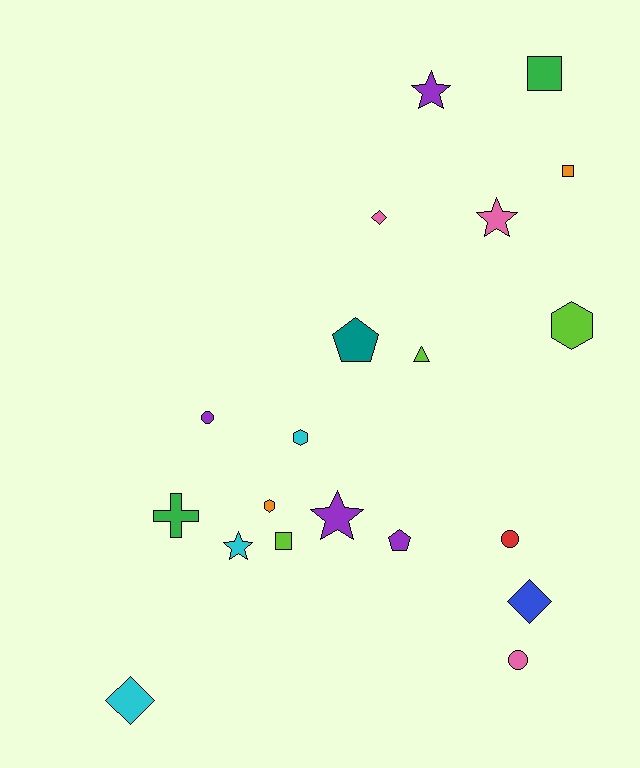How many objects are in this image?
There are 20 objects.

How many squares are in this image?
There are 3 squares.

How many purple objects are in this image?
There are 4 purple objects.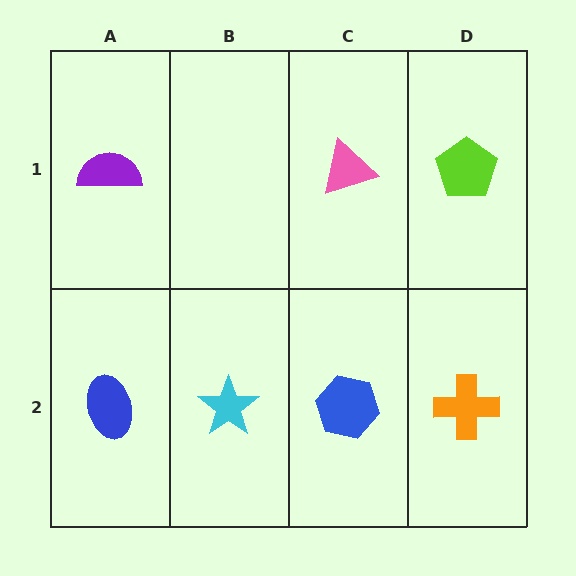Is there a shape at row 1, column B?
No, that cell is empty.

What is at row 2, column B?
A cyan star.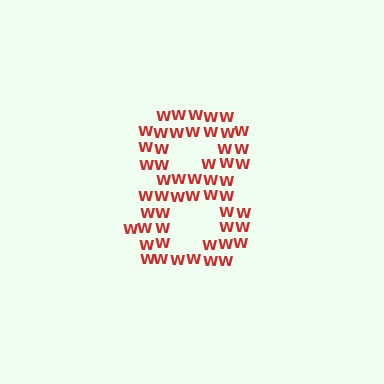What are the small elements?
The small elements are letter W's.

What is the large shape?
The large shape is the digit 8.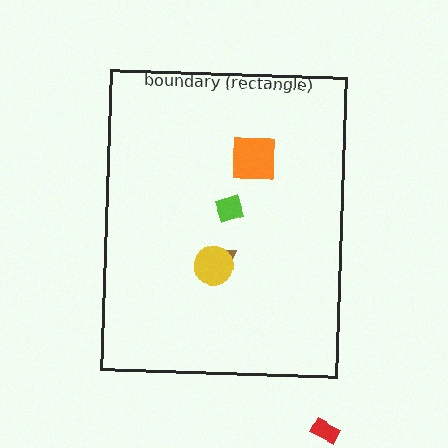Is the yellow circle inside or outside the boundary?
Inside.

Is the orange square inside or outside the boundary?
Inside.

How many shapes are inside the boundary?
4 inside, 1 outside.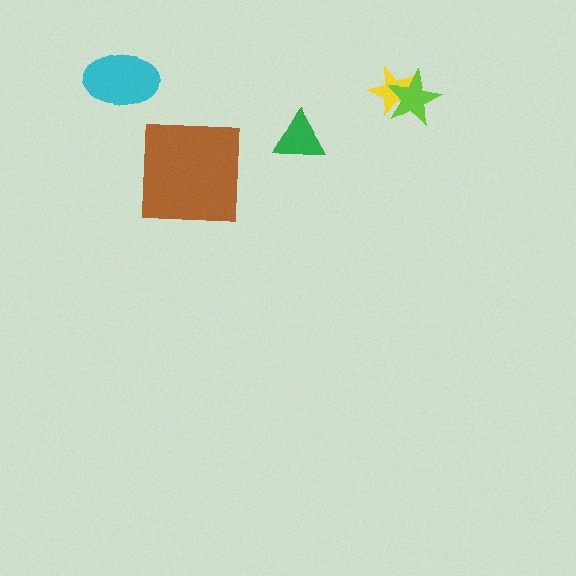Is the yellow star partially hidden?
Yes, it is partially covered by another shape.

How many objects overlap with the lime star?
1 object overlaps with the lime star.